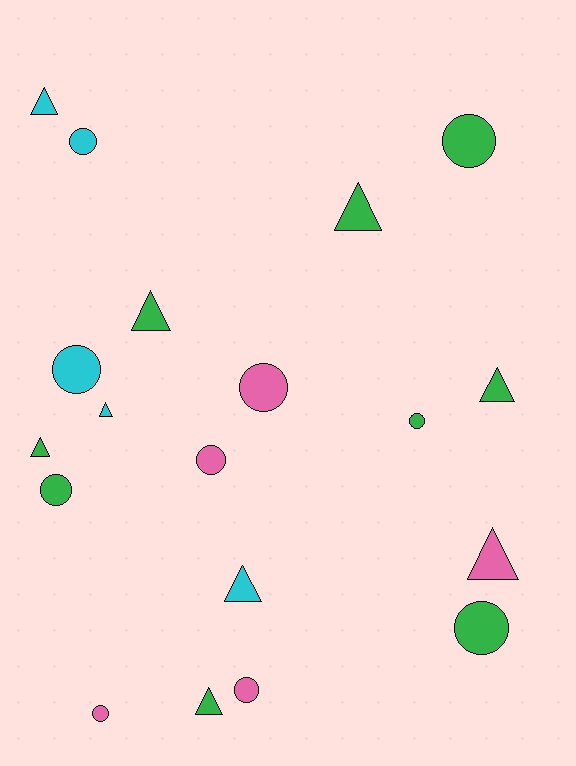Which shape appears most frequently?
Circle, with 10 objects.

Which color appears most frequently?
Green, with 9 objects.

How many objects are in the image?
There are 19 objects.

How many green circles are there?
There are 4 green circles.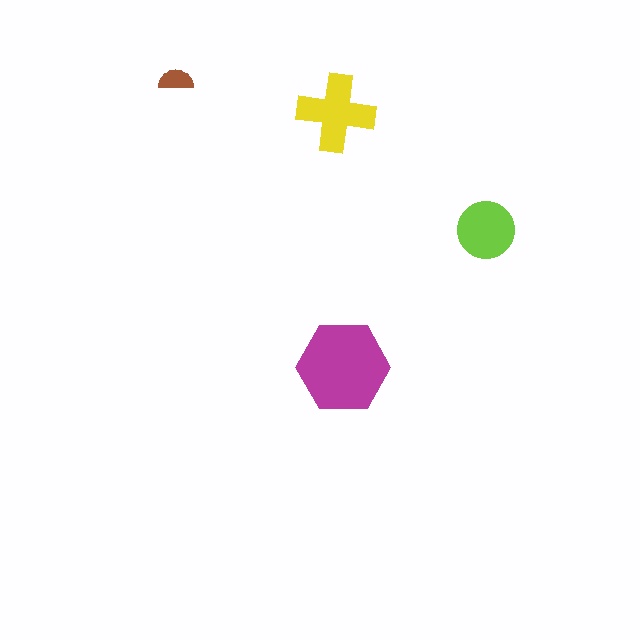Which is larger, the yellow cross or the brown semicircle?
The yellow cross.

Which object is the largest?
The magenta hexagon.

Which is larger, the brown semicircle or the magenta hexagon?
The magenta hexagon.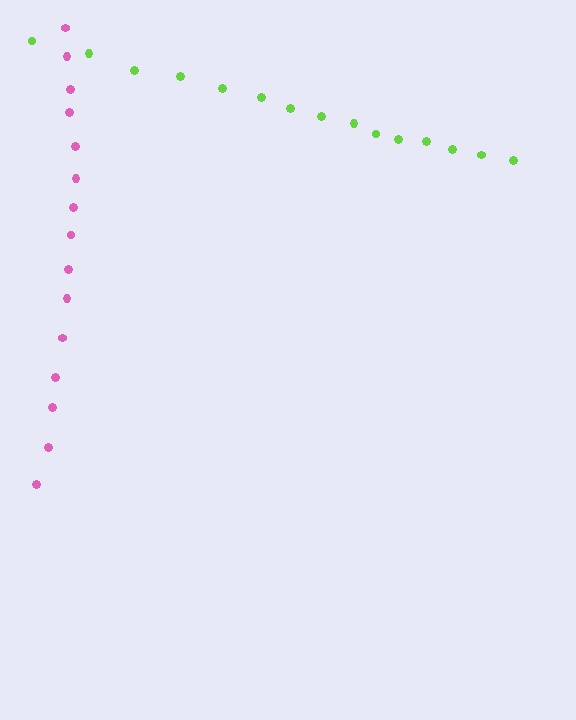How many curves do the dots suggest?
There are 2 distinct paths.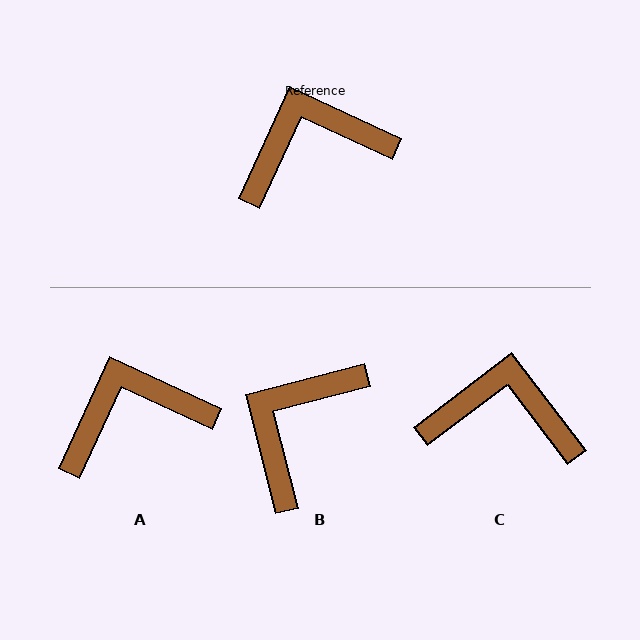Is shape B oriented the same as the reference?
No, it is off by about 39 degrees.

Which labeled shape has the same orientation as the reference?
A.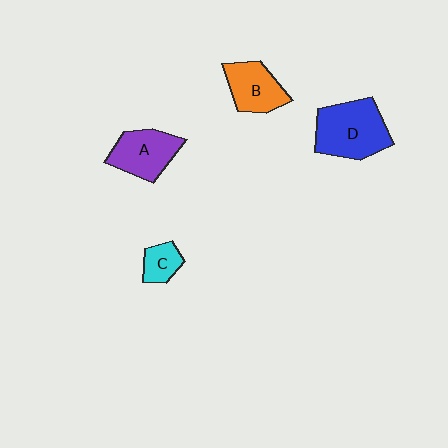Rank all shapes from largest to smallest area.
From largest to smallest: D (blue), A (purple), B (orange), C (cyan).